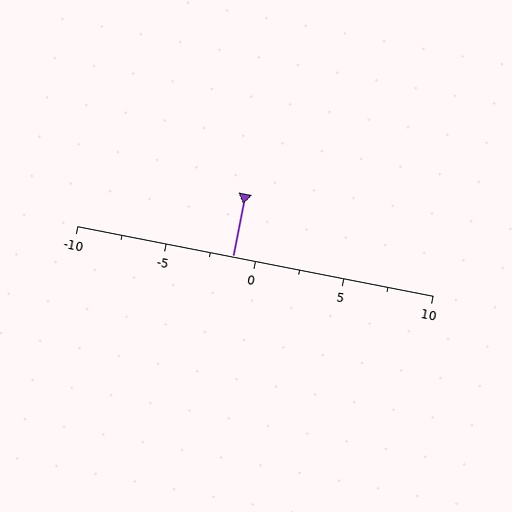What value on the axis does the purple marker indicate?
The marker indicates approximately -1.2.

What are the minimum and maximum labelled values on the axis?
The axis runs from -10 to 10.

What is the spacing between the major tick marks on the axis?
The major ticks are spaced 5 apart.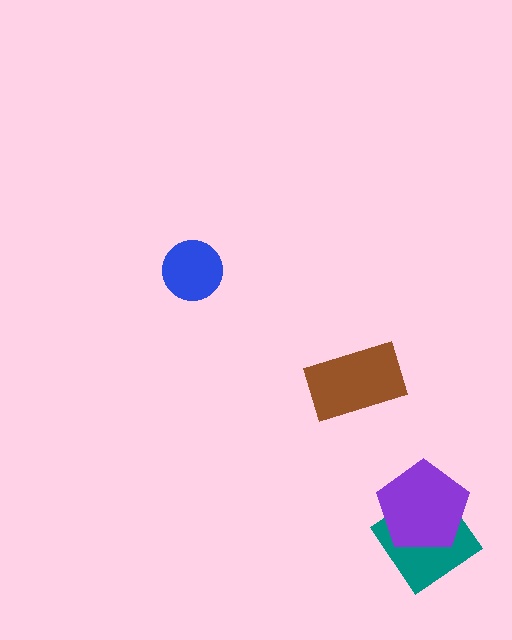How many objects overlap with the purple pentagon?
1 object overlaps with the purple pentagon.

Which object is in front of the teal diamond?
The purple pentagon is in front of the teal diamond.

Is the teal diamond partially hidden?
Yes, it is partially covered by another shape.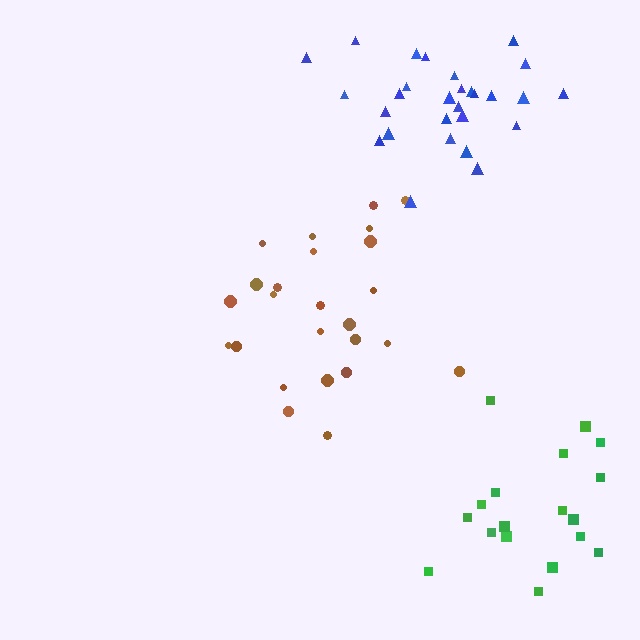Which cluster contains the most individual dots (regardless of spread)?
Blue (28).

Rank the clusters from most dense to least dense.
blue, brown, green.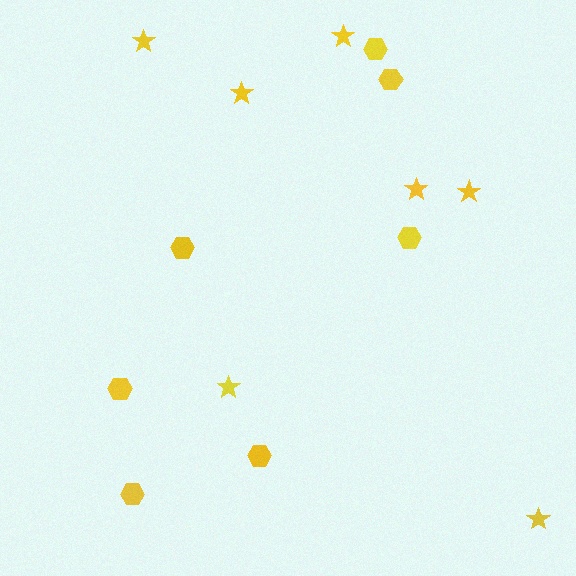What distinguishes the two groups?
There are 2 groups: one group of stars (7) and one group of hexagons (7).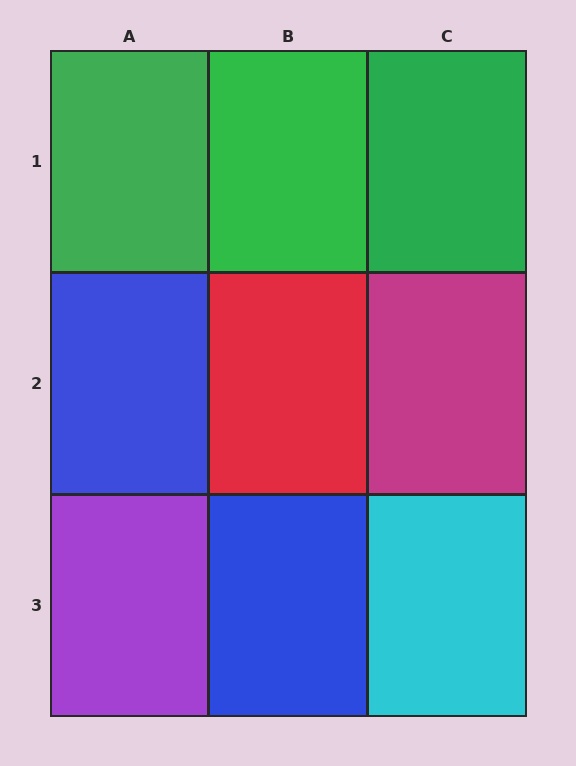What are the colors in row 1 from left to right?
Green, green, green.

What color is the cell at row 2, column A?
Blue.